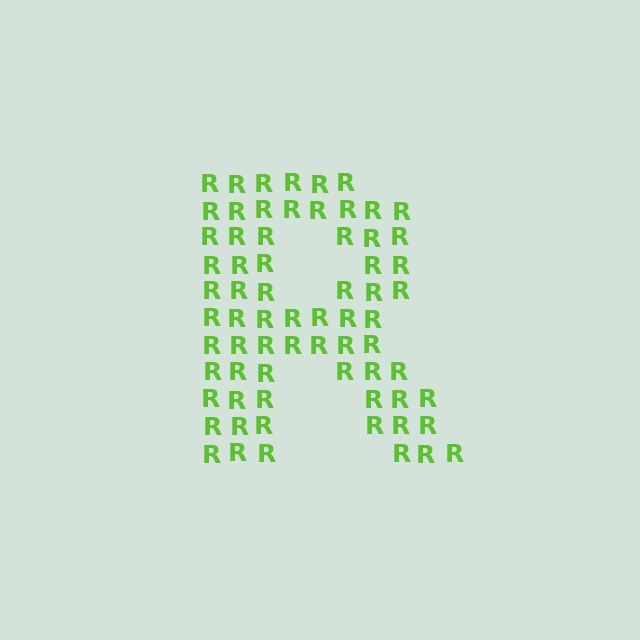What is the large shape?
The large shape is the letter R.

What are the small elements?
The small elements are letter R's.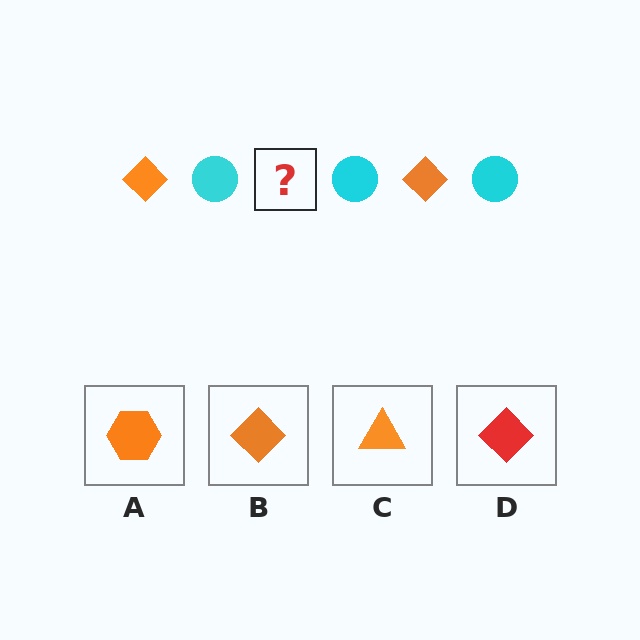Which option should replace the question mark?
Option B.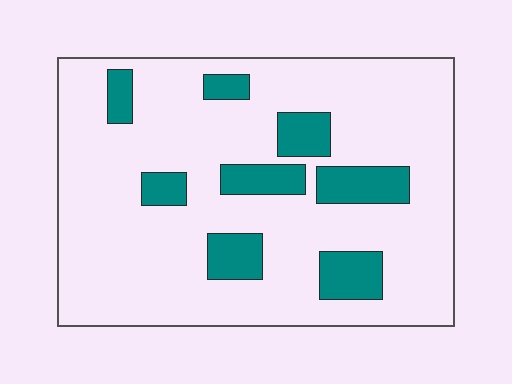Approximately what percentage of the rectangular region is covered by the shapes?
Approximately 15%.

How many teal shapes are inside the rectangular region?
8.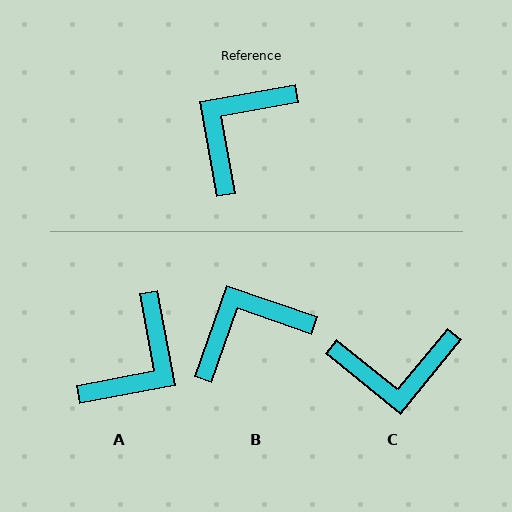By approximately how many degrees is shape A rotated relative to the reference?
Approximately 180 degrees clockwise.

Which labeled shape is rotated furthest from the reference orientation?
A, about 180 degrees away.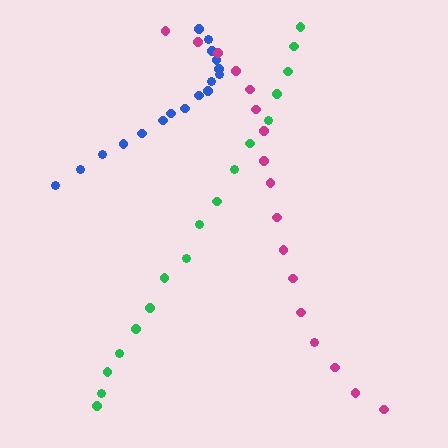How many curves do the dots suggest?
There are 3 distinct paths.